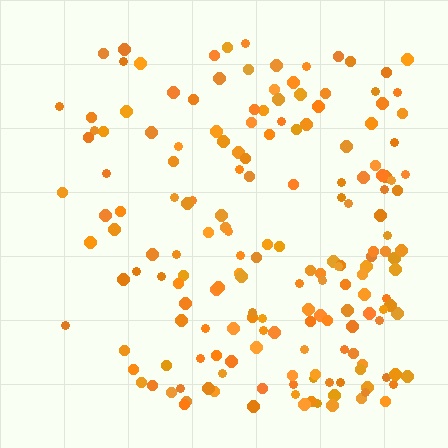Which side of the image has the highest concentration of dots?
The right.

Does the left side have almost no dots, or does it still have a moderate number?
Still a moderate number, just noticeably fewer than the right.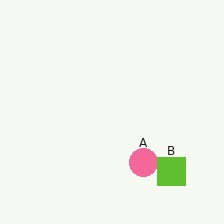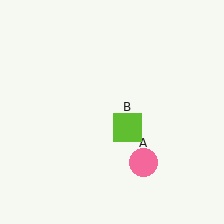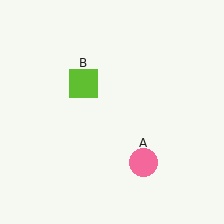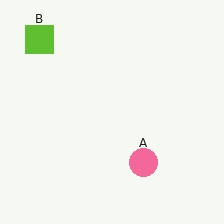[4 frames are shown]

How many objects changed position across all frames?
1 object changed position: lime square (object B).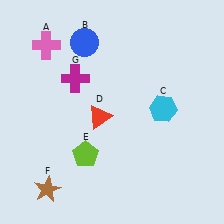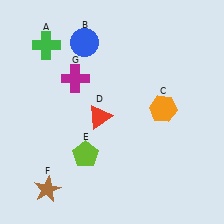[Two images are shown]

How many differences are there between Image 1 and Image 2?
There are 2 differences between the two images.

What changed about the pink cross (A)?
In Image 1, A is pink. In Image 2, it changed to green.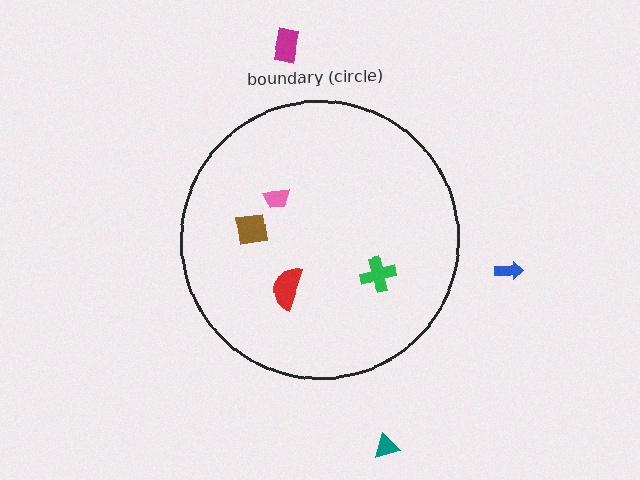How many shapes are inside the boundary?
4 inside, 3 outside.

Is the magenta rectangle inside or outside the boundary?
Outside.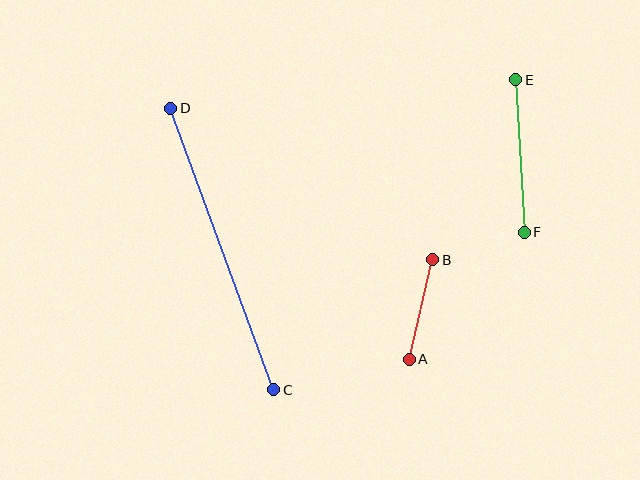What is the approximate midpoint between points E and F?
The midpoint is at approximately (520, 156) pixels.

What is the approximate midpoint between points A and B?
The midpoint is at approximately (421, 310) pixels.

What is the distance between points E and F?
The distance is approximately 153 pixels.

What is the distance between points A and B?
The distance is approximately 102 pixels.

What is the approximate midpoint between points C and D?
The midpoint is at approximately (222, 249) pixels.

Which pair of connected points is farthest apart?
Points C and D are farthest apart.